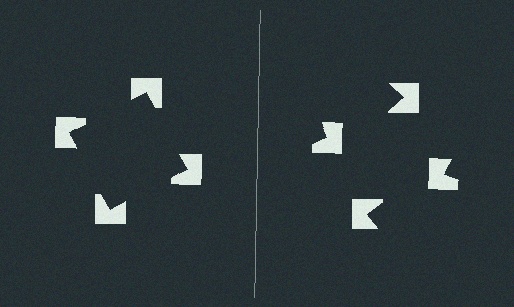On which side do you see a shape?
An illusory square appears on the left side. On the right side the wedge cuts are rotated, so no coherent shape forms.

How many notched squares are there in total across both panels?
8 — 4 on each side.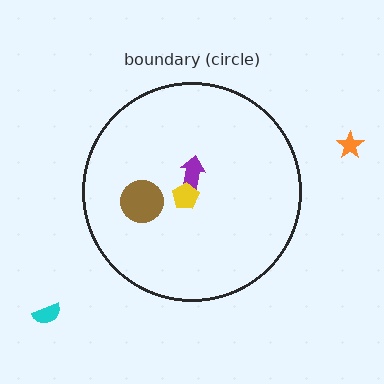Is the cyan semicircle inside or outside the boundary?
Outside.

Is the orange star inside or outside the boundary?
Outside.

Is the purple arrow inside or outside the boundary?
Inside.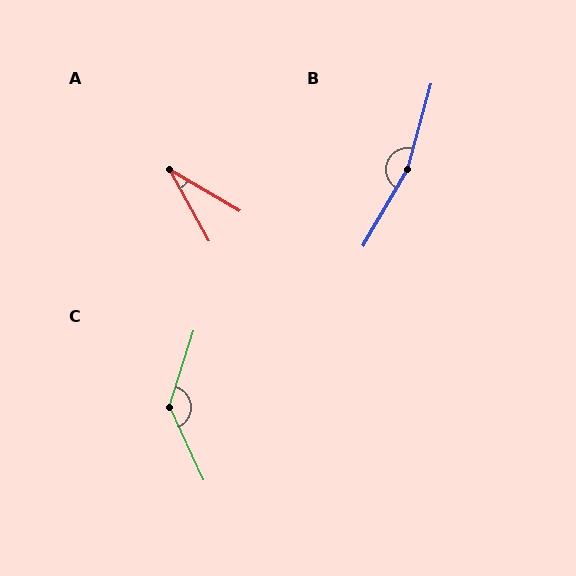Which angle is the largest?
B, at approximately 165 degrees.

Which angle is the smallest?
A, at approximately 30 degrees.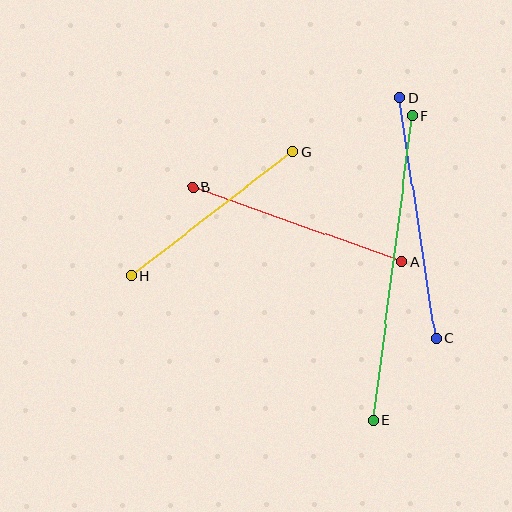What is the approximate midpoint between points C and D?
The midpoint is at approximately (418, 218) pixels.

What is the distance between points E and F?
The distance is approximately 307 pixels.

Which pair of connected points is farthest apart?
Points E and F are farthest apart.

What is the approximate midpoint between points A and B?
The midpoint is at approximately (297, 225) pixels.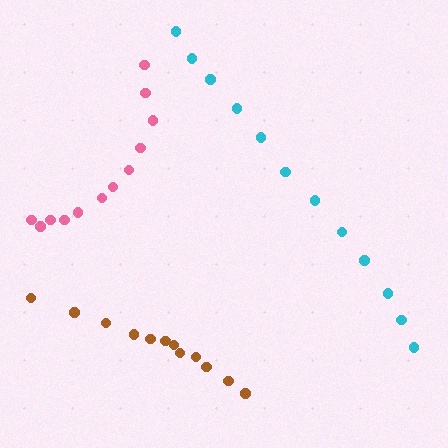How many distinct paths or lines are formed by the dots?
There are 3 distinct paths.